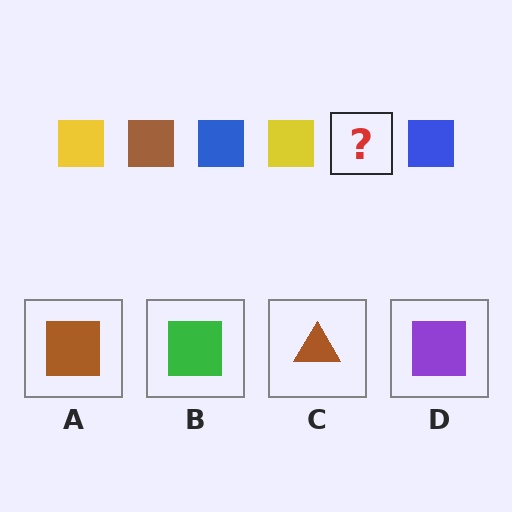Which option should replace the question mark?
Option A.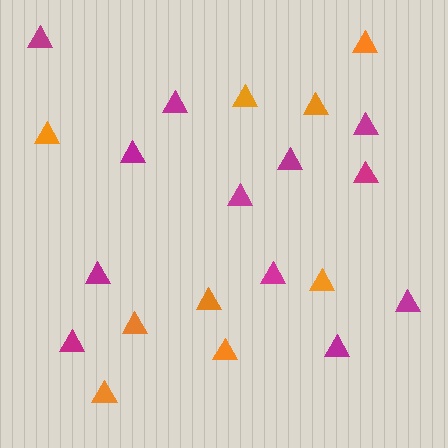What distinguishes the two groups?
There are 2 groups: one group of orange triangles (9) and one group of magenta triangles (12).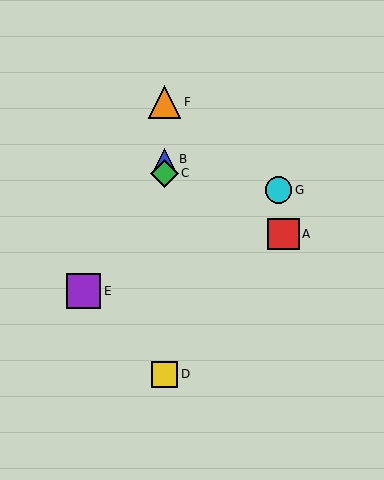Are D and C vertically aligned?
Yes, both are at x≈165.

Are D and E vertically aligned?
No, D is at x≈165 and E is at x≈83.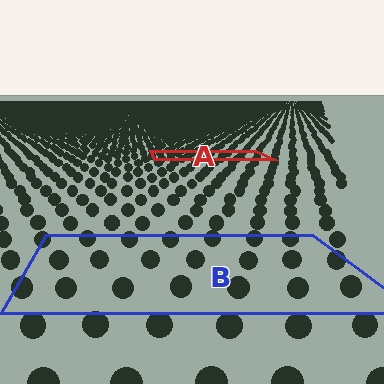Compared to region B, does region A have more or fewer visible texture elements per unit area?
Region A has more texture elements per unit area — they are packed more densely because it is farther away.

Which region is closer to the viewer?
Region B is closer. The texture elements there are larger and more spread out.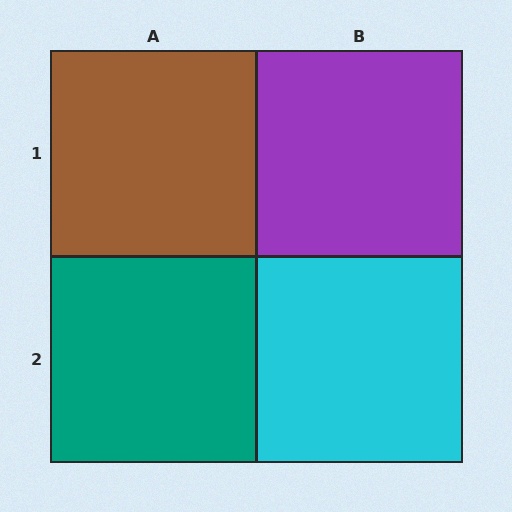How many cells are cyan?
1 cell is cyan.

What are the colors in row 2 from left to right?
Teal, cyan.